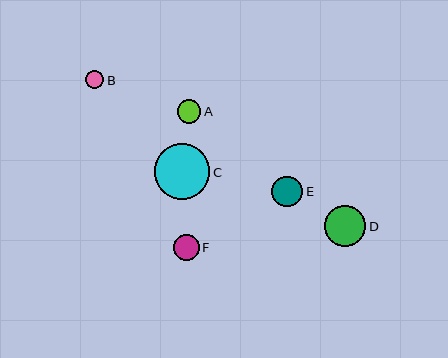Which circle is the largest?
Circle C is the largest with a size of approximately 56 pixels.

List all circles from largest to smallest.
From largest to smallest: C, D, E, F, A, B.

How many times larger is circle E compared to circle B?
Circle E is approximately 1.7 times the size of circle B.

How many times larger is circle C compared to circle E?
Circle C is approximately 1.8 times the size of circle E.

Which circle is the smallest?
Circle B is the smallest with a size of approximately 18 pixels.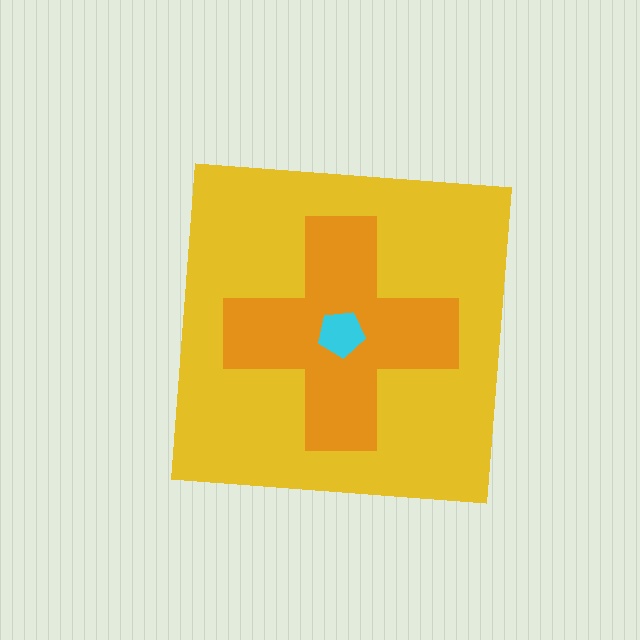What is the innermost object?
The cyan pentagon.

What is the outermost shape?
The yellow square.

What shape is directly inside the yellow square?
The orange cross.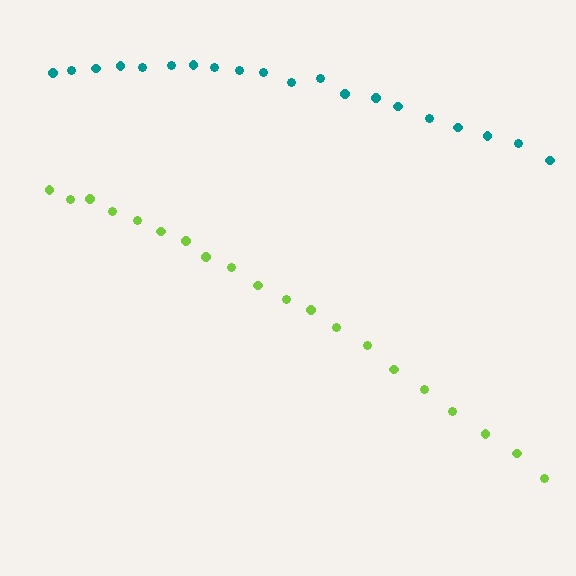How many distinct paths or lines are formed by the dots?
There are 2 distinct paths.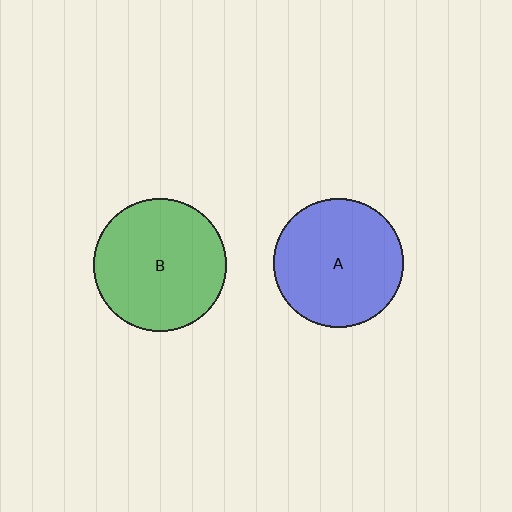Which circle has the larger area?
Circle B (green).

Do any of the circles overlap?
No, none of the circles overlap.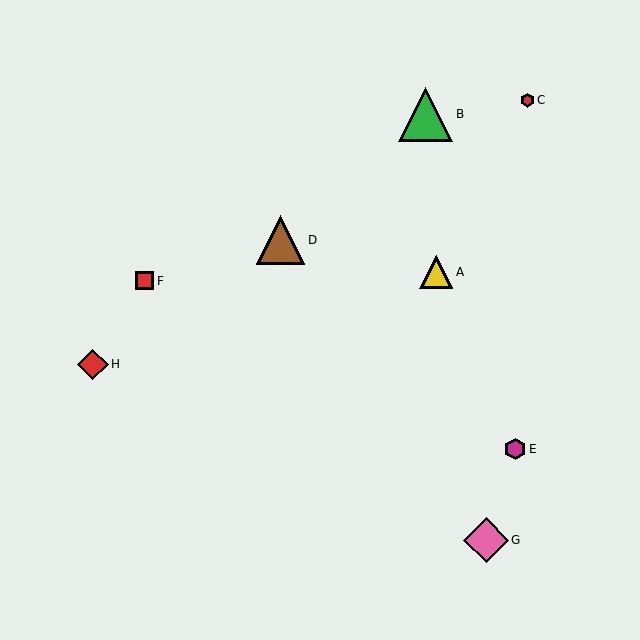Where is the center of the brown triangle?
The center of the brown triangle is at (280, 240).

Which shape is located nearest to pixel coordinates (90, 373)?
The red diamond (labeled H) at (93, 364) is nearest to that location.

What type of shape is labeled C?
Shape C is a red hexagon.